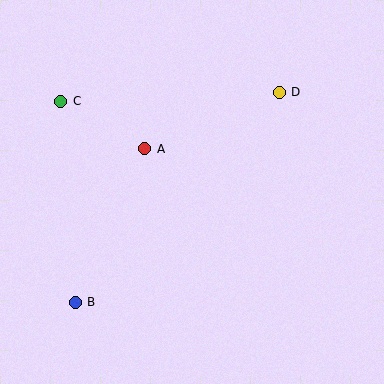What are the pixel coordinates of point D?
Point D is at (279, 92).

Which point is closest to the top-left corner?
Point C is closest to the top-left corner.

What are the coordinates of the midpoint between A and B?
The midpoint between A and B is at (110, 226).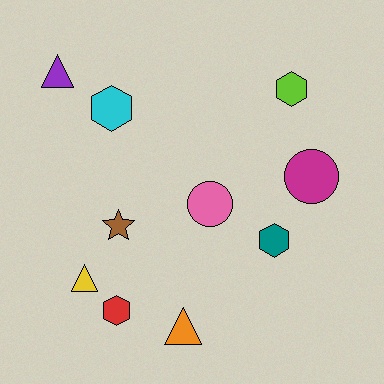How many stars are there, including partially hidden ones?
There is 1 star.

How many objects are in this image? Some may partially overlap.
There are 10 objects.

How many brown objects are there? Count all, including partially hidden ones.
There is 1 brown object.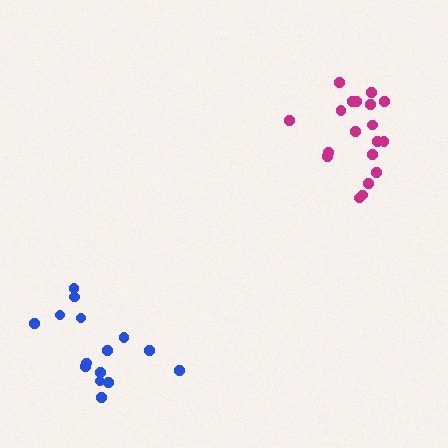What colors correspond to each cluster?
The clusters are colored: blue, magenta.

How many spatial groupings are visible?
There are 2 spatial groupings.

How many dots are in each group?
Group 1: 15 dots, Group 2: 19 dots (34 total).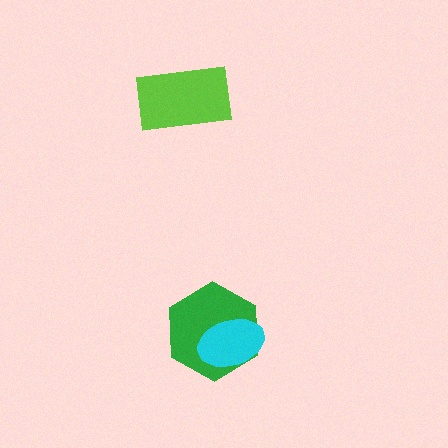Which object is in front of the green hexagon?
The cyan ellipse is in front of the green hexagon.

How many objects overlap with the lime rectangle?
0 objects overlap with the lime rectangle.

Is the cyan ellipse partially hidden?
No, no other shape covers it.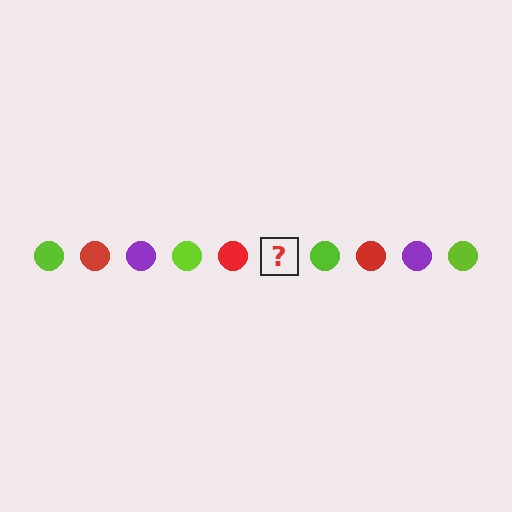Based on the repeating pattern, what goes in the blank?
The blank should be a purple circle.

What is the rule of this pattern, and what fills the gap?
The rule is that the pattern cycles through lime, red, purple circles. The gap should be filled with a purple circle.